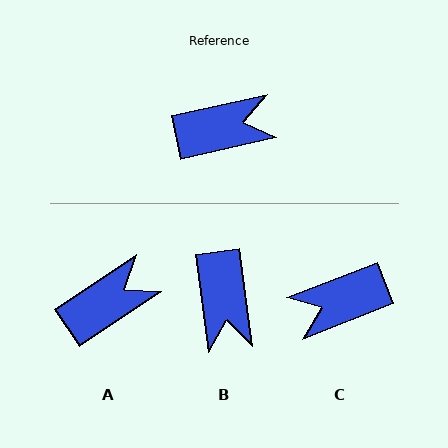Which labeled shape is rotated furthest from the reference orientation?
C, about 171 degrees away.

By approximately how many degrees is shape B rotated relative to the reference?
Approximately 96 degrees clockwise.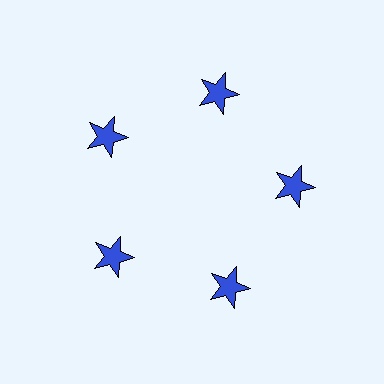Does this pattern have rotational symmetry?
Yes, this pattern has 5-fold rotational symmetry. It looks the same after rotating 72 degrees around the center.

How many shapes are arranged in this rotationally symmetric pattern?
There are 5 shapes, arranged in 5 groups of 1.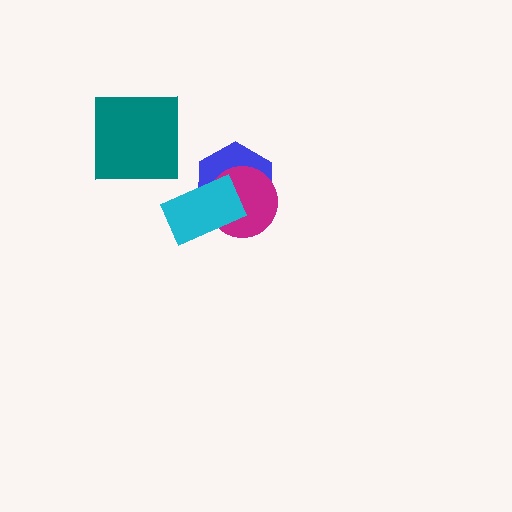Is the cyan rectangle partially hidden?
No, no other shape covers it.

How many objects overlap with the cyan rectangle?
2 objects overlap with the cyan rectangle.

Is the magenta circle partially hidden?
Yes, it is partially covered by another shape.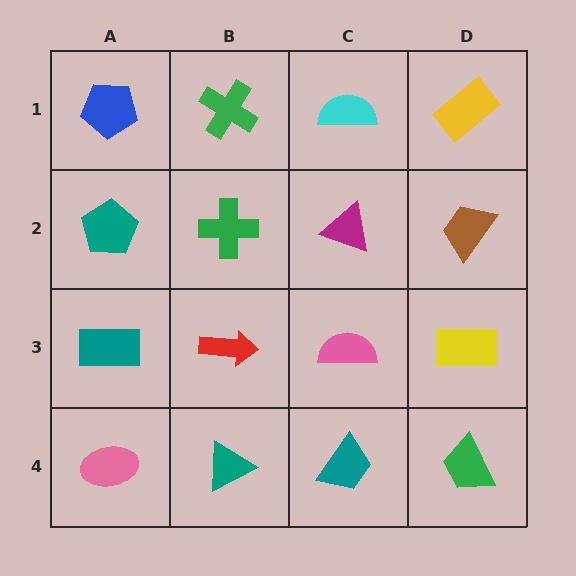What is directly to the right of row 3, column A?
A red arrow.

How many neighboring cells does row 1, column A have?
2.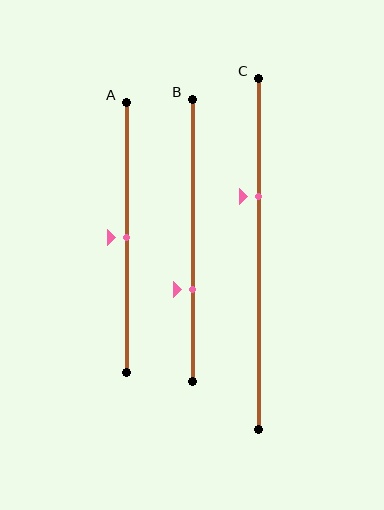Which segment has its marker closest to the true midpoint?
Segment A has its marker closest to the true midpoint.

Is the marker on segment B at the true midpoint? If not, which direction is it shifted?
No, the marker on segment B is shifted downward by about 17% of the segment length.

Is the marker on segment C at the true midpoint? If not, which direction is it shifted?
No, the marker on segment C is shifted upward by about 16% of the segment length.